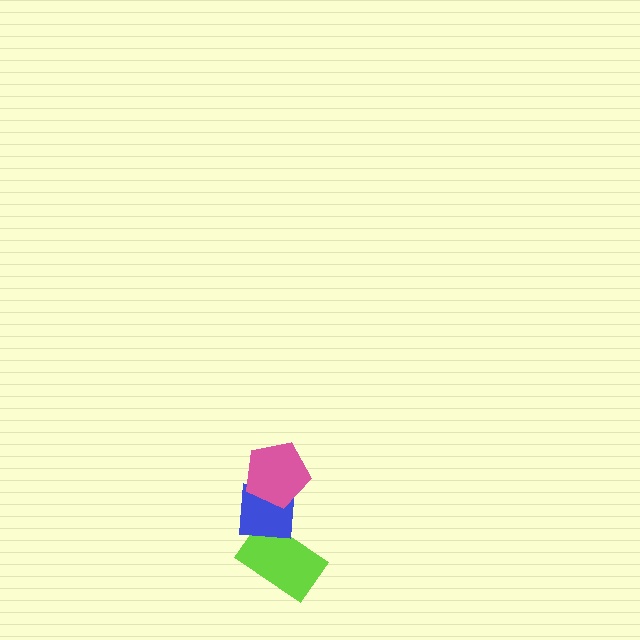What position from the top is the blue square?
The blue square is 2nd from the top.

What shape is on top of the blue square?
The pink pentagon is on top of the blue square.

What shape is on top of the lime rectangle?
The blue square is on top of the lime rectangle.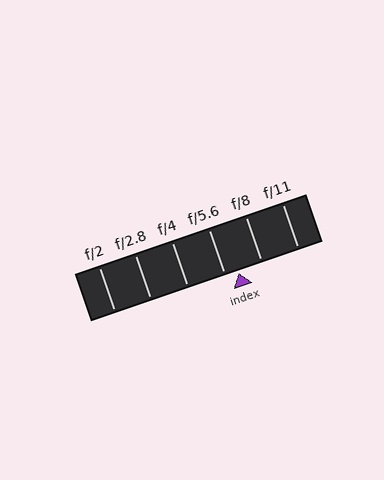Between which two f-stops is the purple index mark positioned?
The index mark is between f/5.6 and f/8.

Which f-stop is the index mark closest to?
The index mark is closest to f/5.6.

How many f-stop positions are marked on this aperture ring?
There are 6 f-stop positions marked.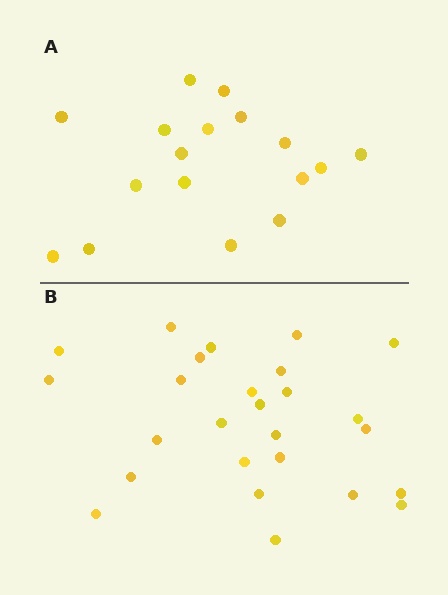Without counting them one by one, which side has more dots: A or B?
Region B (the bottom region) has more dots.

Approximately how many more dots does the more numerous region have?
Region B has roughly 8 or so more dots than region A.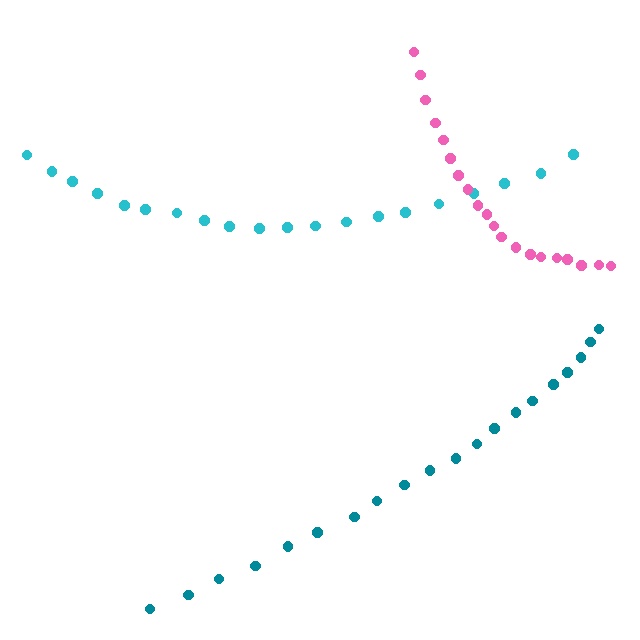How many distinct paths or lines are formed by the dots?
There are 3 distinct paths.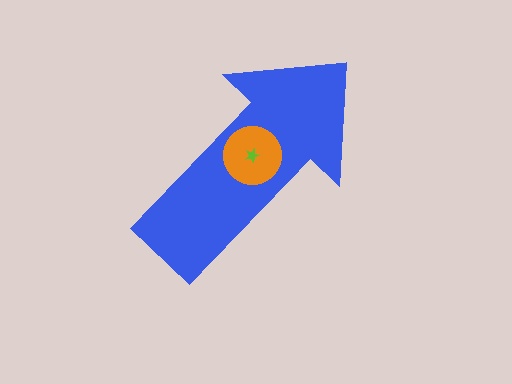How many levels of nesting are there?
3.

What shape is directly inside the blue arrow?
The orange circle.